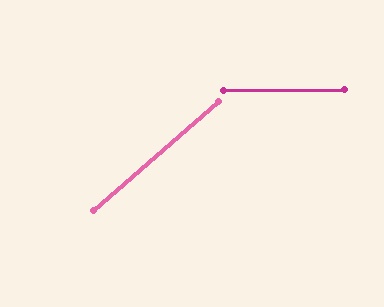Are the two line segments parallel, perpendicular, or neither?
Neither parallel nor perpendicular — they differ by about 41°.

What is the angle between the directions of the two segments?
Approximately 41 degrees.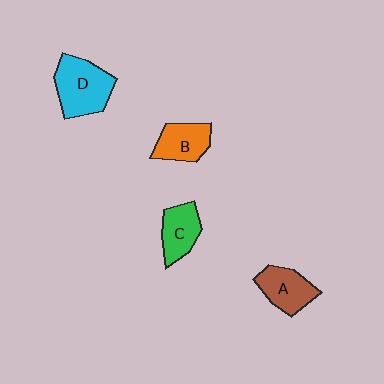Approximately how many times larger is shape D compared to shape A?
Approximately 1.4 times.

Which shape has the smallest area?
Shape C (green).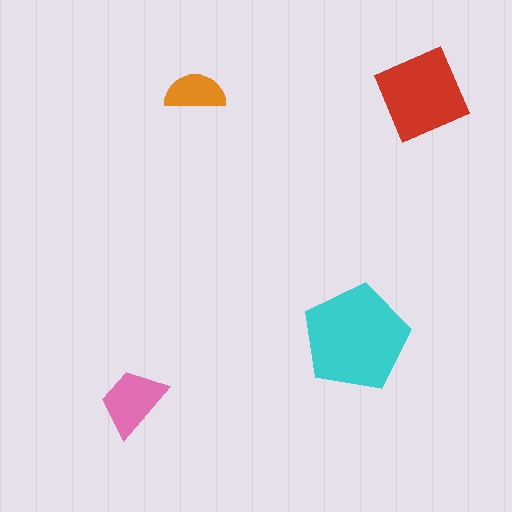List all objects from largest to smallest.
The cyan pentagon, the red diamond, the pink trapezoid, the orange semicircle.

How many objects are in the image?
There are 4 objects in the image.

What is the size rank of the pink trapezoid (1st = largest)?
3rd.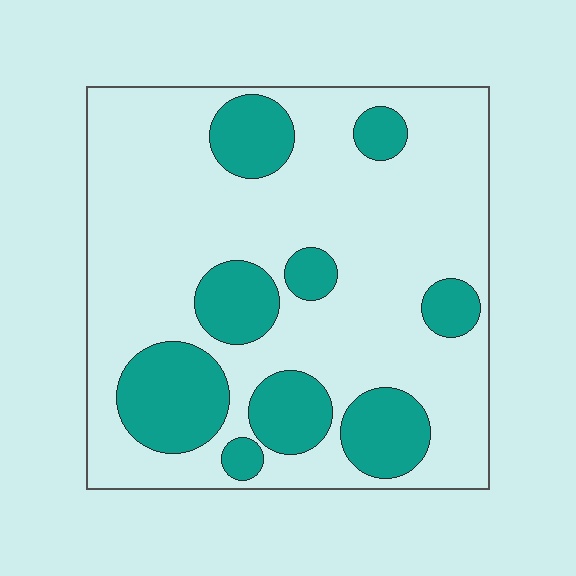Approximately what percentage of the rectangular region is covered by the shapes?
Approximately 25%.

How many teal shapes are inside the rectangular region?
9.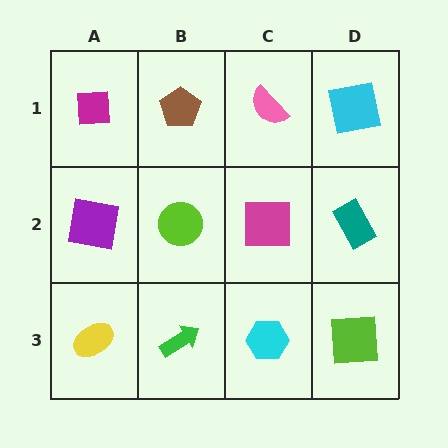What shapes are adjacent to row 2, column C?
A pink semicircle (row 1, column C), a cyan hexagon (row 3, column C), a lime circle (row 2, column B), a teal rectangle (row 2, column D).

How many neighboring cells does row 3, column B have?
3.